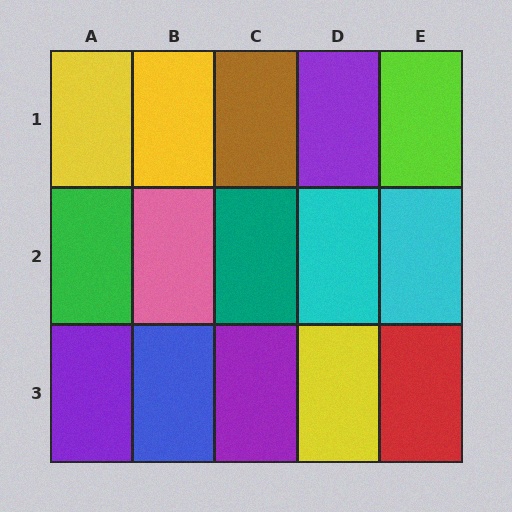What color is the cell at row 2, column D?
Cyan.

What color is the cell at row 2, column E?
Cyan.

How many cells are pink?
1 cell is pink.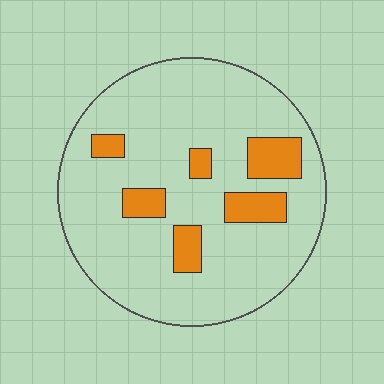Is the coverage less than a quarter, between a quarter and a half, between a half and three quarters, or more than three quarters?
Less than a quarter.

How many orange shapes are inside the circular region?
6.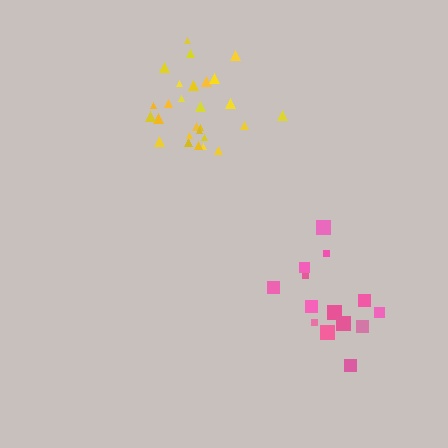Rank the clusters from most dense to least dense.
yellow, pink.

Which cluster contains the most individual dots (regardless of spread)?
Yellow (27).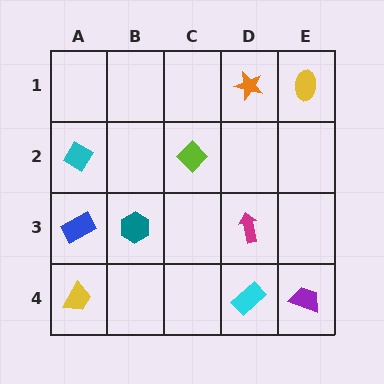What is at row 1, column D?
An orange star.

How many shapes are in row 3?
3 shapes.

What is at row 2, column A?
A cyan diamond.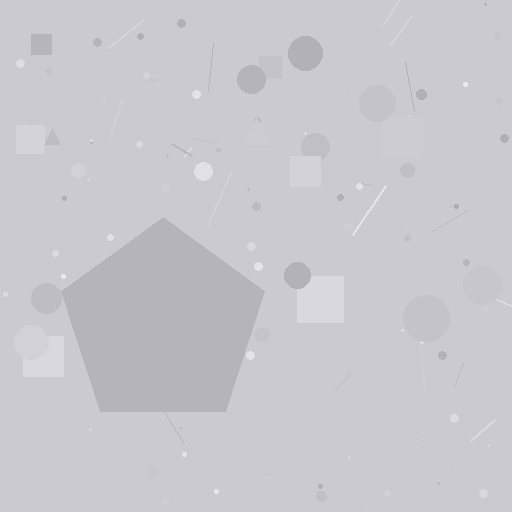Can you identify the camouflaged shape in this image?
The camouflaged shape is a pentagon.